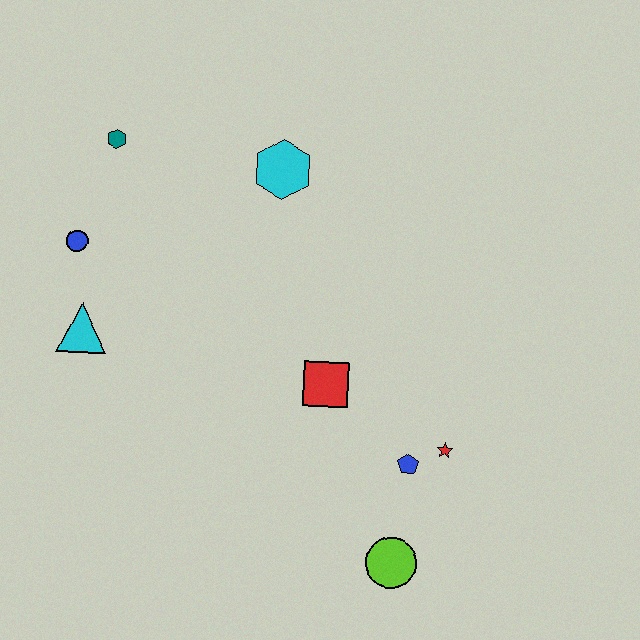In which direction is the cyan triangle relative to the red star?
The cyan triangle is to the left of the red star.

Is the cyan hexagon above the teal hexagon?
No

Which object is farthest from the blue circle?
The lime circle is farthest from the blue circle.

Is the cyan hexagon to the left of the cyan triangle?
No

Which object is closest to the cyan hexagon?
The teal hexagon is closest to the cyan hexagon.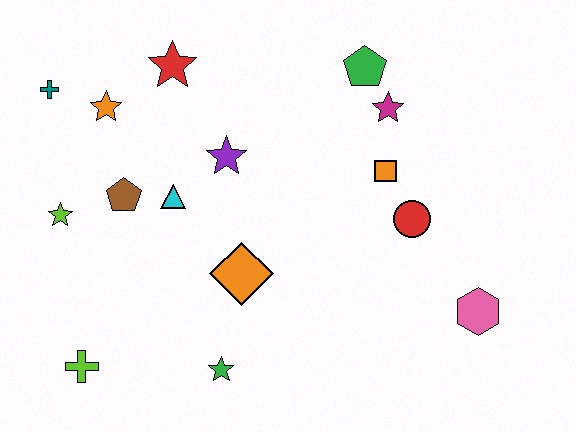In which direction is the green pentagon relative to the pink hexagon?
The green pentagon is above the pink hexagon.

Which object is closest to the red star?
The orange star is closest to the red star.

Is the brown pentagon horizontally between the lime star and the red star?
Yes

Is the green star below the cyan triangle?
Yes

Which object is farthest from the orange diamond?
The teal cross is farthest from the orange diamond.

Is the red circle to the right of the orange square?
Yes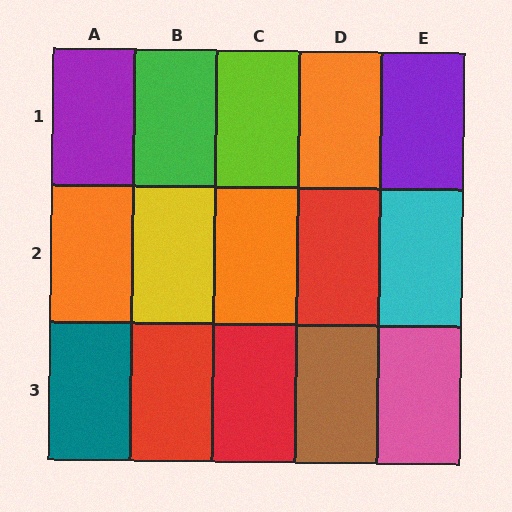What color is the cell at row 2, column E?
Cyan.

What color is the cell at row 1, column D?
Orange.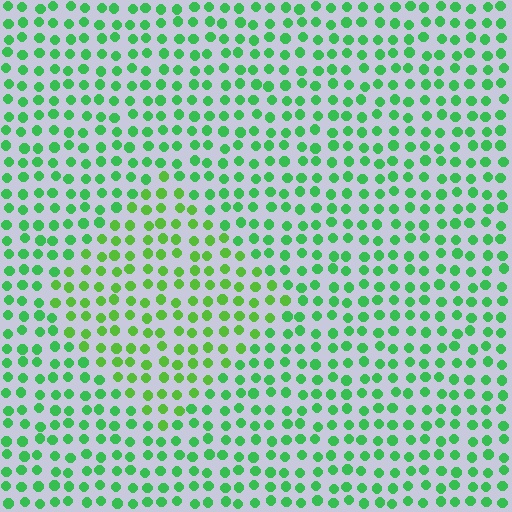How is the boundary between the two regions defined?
The boundary is defined purely by a slight shift in hue (about 25 degrees). Spacing, size, and orientation are identical on both sides.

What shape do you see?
I see a diamond.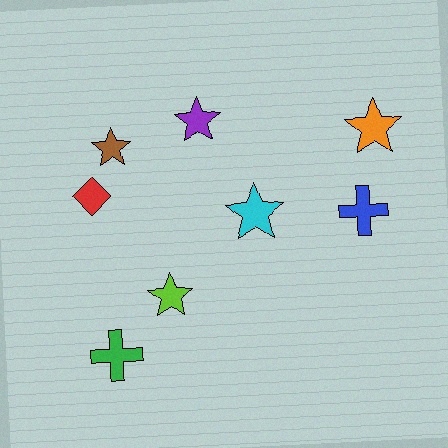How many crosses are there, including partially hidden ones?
There are 2 crosses.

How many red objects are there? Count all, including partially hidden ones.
There is 1 red object.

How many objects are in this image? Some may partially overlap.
There are 8 objects.